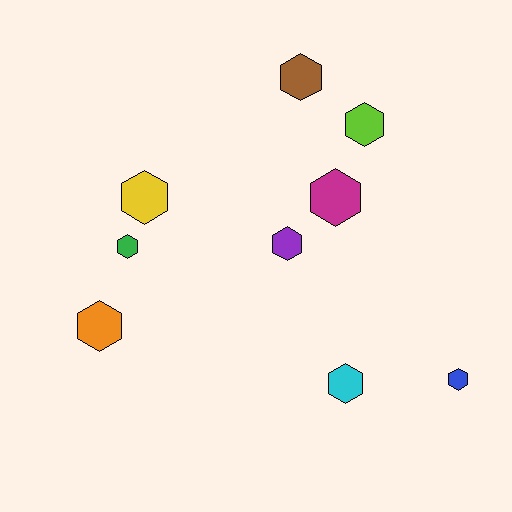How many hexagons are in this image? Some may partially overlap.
There are 9 hexagons.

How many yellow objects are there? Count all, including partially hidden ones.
There is 1 yellow object.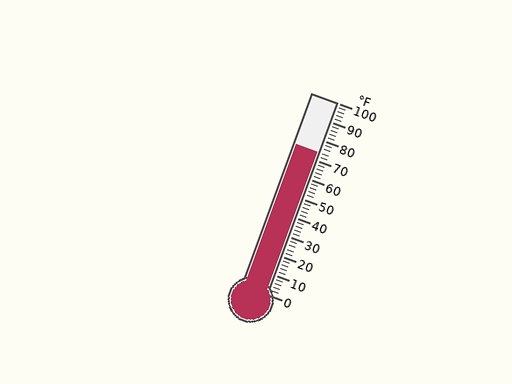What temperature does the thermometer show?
The thermometer shows approximately 74°F.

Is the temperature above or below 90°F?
The temperature is below 90°F.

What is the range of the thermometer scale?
The thermometer scale ranges from 0°F to 100°F.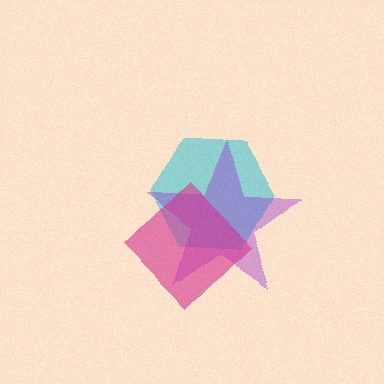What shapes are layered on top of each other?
The layered shapes are: a cyan hexagon, a purple star, a magenta diamond.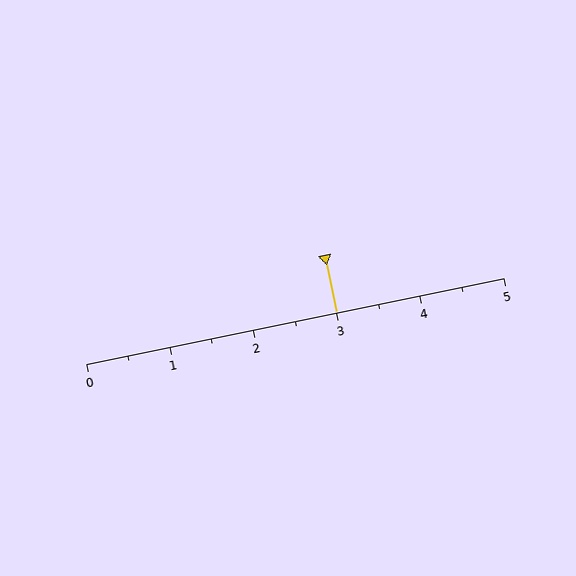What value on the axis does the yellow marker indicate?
The marker indicates approximately 3.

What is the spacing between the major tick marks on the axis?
The major ticks are spaced 1 apart.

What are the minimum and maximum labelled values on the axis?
The axis runs from 0 to 5.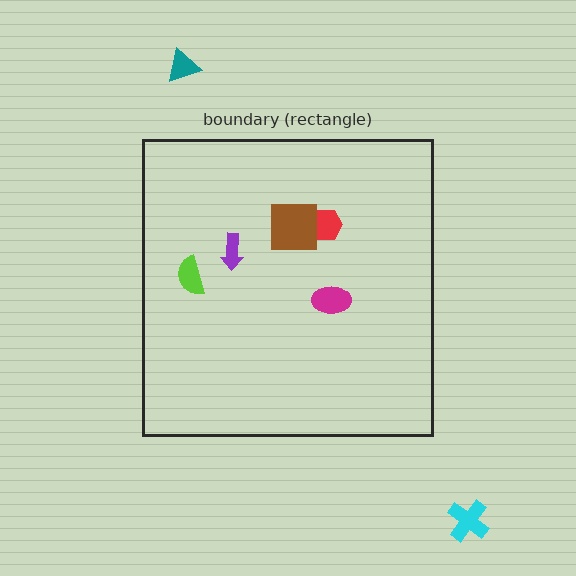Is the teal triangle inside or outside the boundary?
Outside.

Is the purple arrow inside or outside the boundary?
Inside.